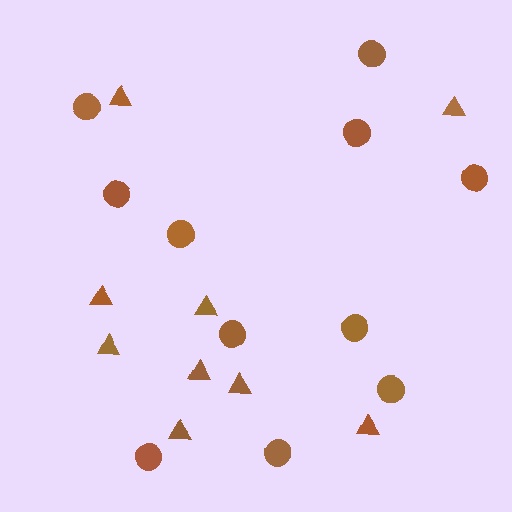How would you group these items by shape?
There are 2 groups: one group of triangles (9) and one group of circles (11).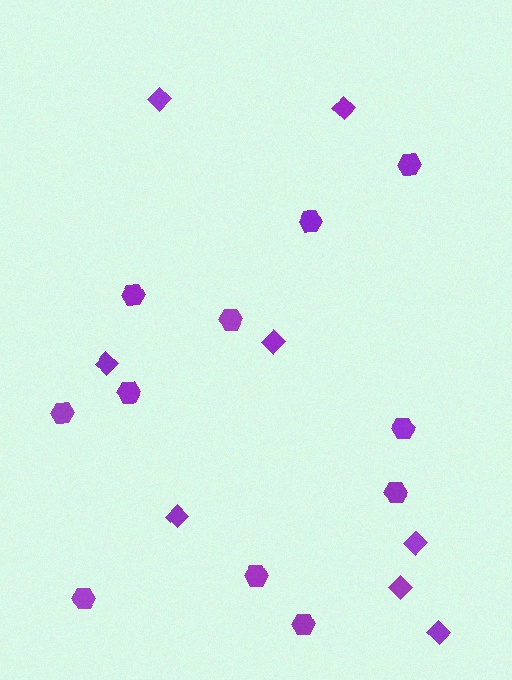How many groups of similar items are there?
There are 2 groups: one group of diamonds (8) and one group of hexagons (11).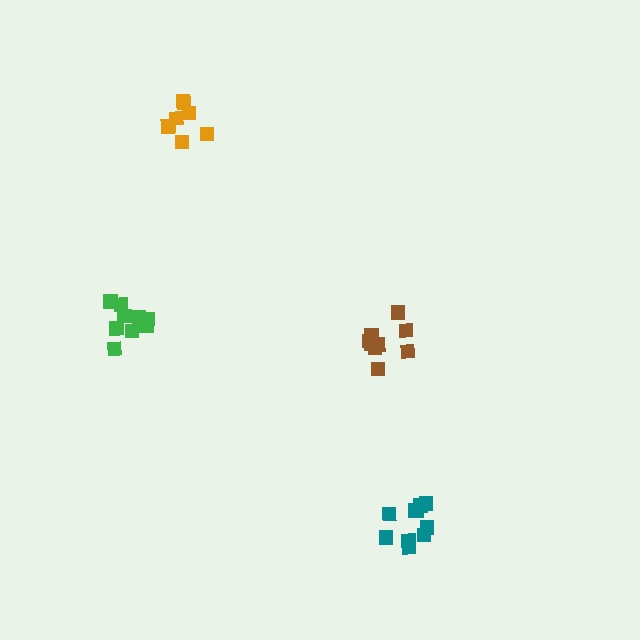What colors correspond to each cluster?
The clusters are colored: brown, green, orange, teal.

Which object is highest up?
The orange cluster is topmost.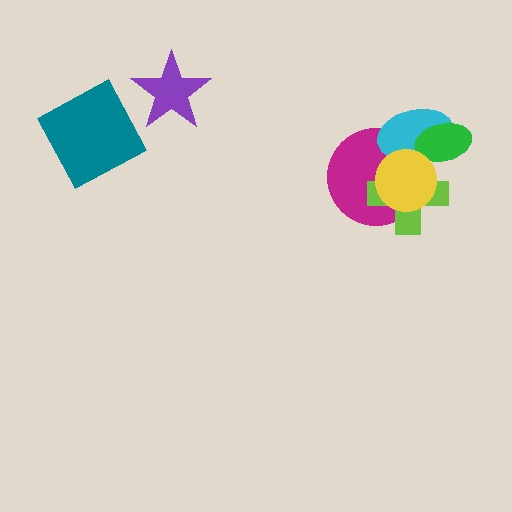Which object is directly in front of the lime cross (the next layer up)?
The cyan ellipse is directly in front of the lime cross.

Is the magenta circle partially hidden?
Yes, it is partially covered by another shape.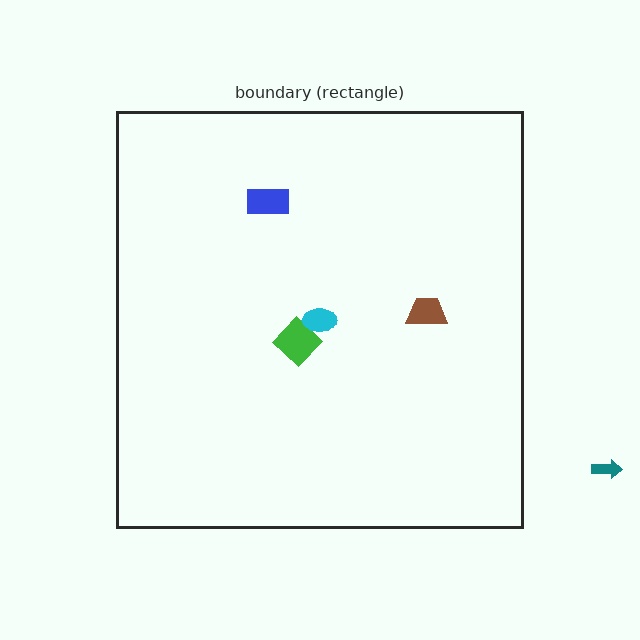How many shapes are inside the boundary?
4 inside, 1 outside.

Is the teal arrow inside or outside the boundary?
Outside.